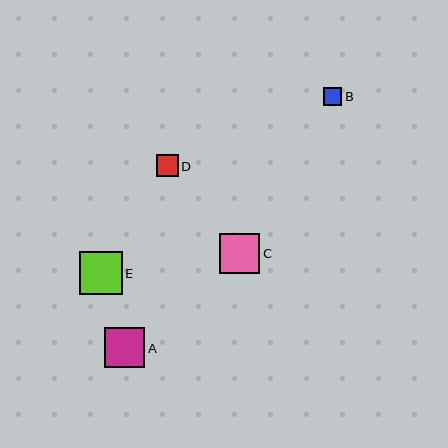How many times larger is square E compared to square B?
Square E is approximately 2.4 times the size of square B.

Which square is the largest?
Square E is the largest with a size of approximately 43 pixels.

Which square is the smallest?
Square B is the smallest with a size of approximately 18 pixels.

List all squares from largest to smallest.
From largest to smallest: E, C, A, D, B.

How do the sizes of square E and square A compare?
Square E and square A are approximately the same size.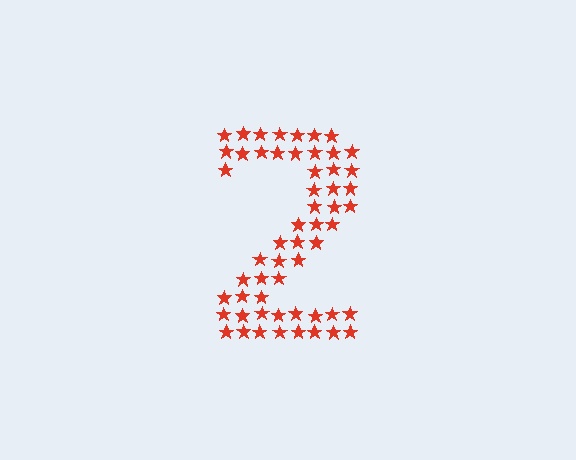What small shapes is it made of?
It is made of small stars.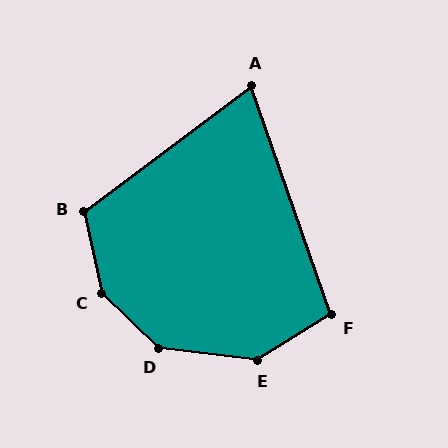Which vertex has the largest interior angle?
C, at approximately 146 degrees.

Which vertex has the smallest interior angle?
A, at approximately 72 degrees.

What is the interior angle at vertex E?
Approximately 141 degrees (obtuse).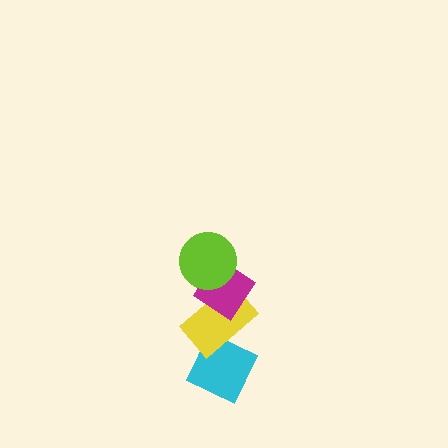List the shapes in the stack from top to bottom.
From top to bottom: the lime circle, the magenta diamond, the yellow rectangle, the cyan diamond.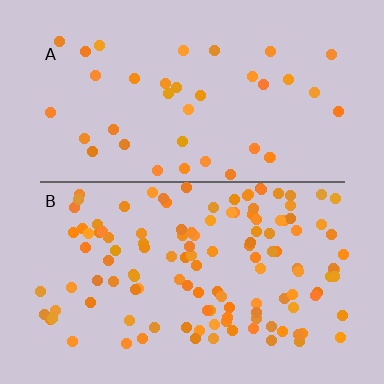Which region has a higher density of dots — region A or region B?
B (the bottom).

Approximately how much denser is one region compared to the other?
Approximately 3.3× — region B over region A.